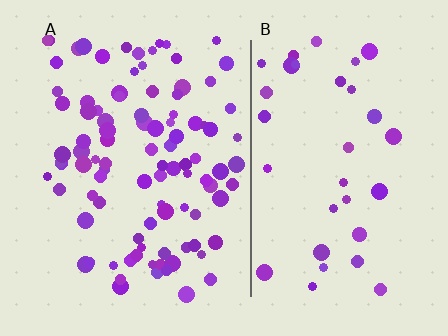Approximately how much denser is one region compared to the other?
Approximately 2.8× — region A over region B.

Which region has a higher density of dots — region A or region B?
A (the left).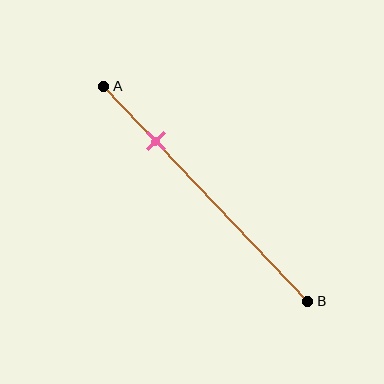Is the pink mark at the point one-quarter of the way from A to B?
Yes, the mark is approximately at the one-quarter point.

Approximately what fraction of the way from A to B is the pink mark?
The pink mark is approximately 25% of the way from A to B.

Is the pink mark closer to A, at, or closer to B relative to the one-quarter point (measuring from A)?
The pink mark is approximately at the one-quarter point of segment AB.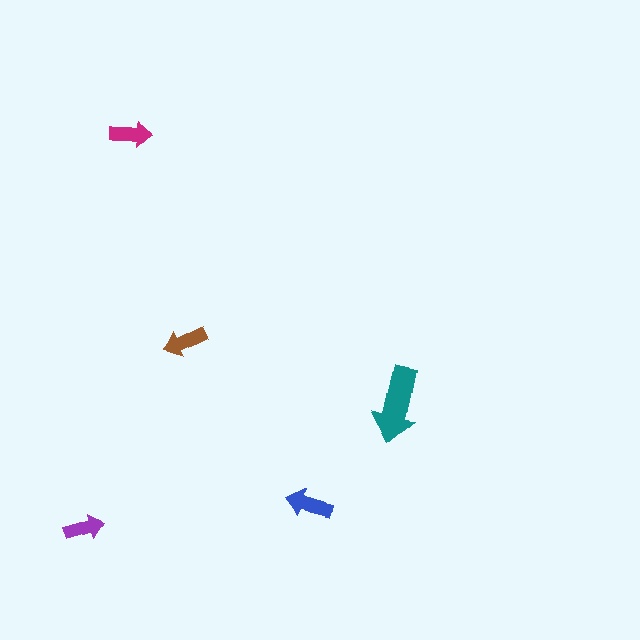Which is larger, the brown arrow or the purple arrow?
The brown one.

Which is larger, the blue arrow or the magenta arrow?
The blue one.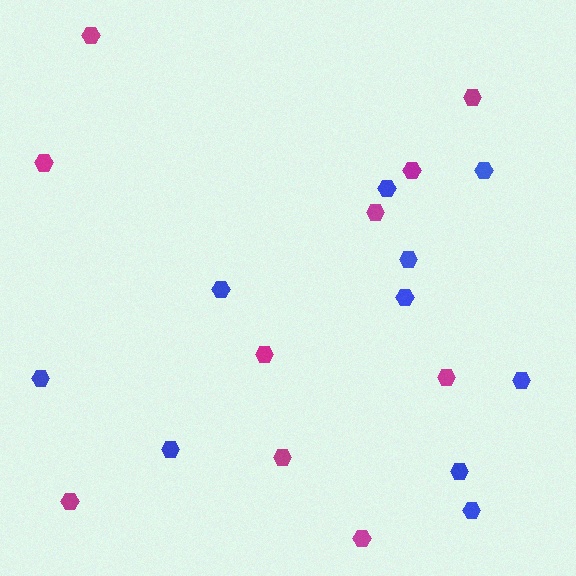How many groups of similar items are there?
There are 2 groups: one group of magenta hexagons (10) and one group of blue hexagons (10).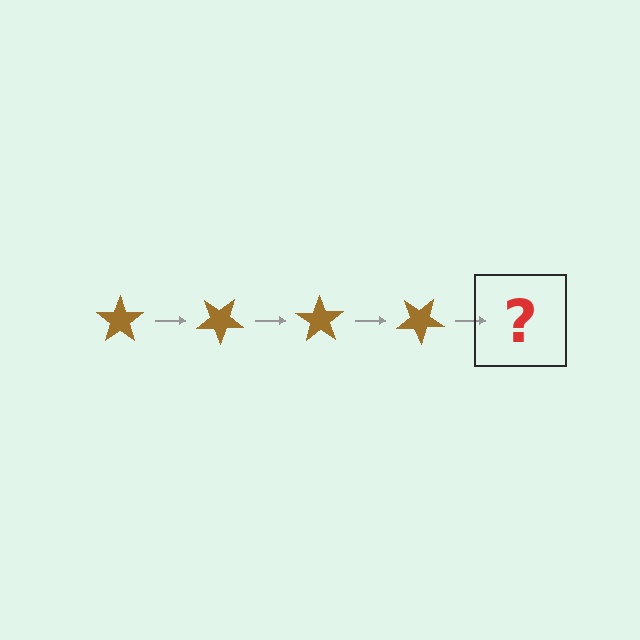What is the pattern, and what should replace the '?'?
The pattern is that the star rotates 35 degrees each step. The '?' should be a brown star rotated 140 degrees.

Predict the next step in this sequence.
The next step is a brown star rotated 140 degrees.